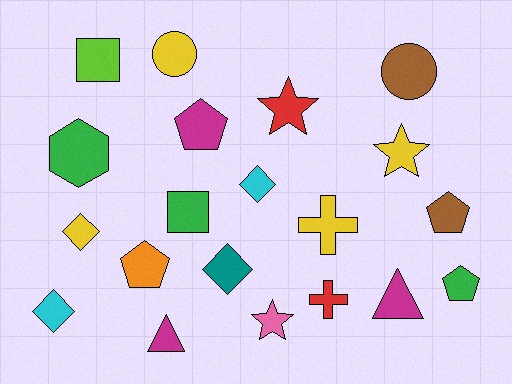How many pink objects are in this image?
There is 1 pink object.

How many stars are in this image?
There are 3 stars.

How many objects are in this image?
There are 20 objects.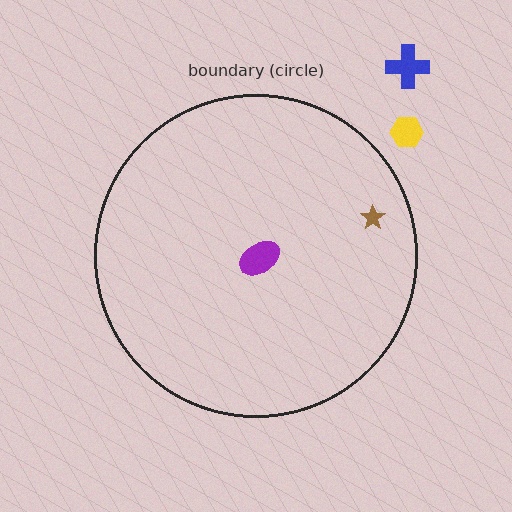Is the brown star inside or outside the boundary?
Inside.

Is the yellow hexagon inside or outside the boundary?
Outside.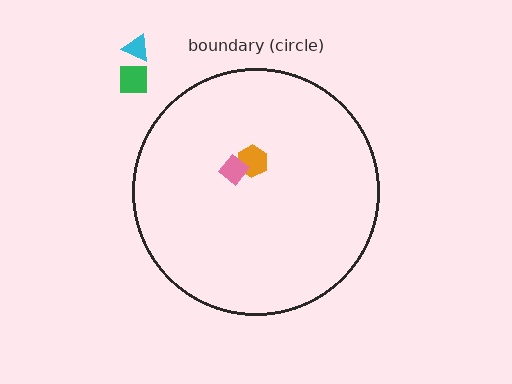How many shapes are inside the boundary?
2 inside, 2 outside.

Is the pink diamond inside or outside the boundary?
Inside.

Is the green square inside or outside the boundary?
Outside.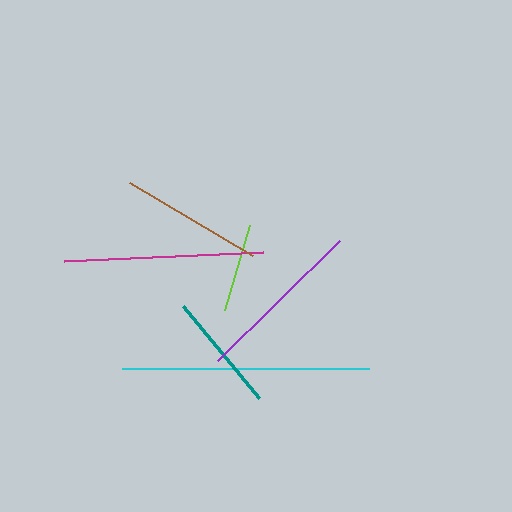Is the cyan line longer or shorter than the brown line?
The cyan line is longer than the brown line.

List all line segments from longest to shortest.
From longest to shortest: cyan, magenta, purple, brown, teal, lime.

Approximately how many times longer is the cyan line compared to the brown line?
The cyan line is approximately 1.7 times the length of the brown line.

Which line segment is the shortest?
The lime line is the shortest at approximately 89 pixels.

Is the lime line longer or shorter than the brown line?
The brown line is longer than the lime line.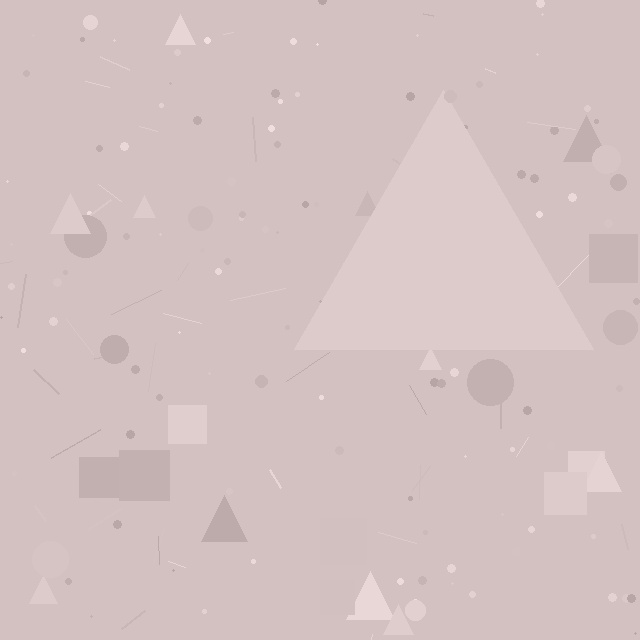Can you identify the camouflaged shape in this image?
The camouflaged shape is a triangle.